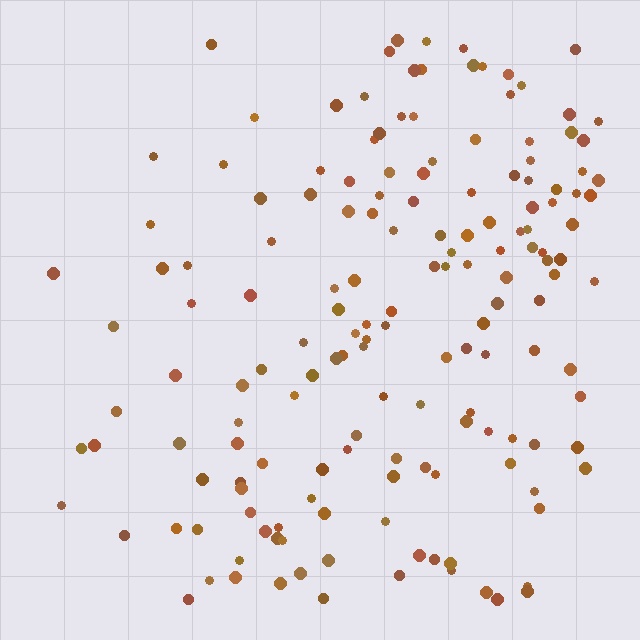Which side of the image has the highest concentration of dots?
The right.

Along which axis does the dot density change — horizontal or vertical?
Horizontal.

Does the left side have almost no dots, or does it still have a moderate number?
Still a moderate number, just noticeably fewer than the right.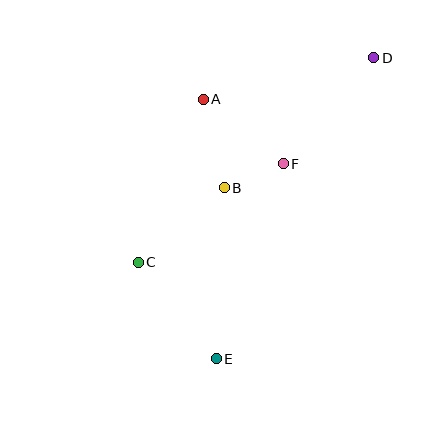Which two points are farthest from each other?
Points D and E are farthest from each other.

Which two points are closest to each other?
Points B and F are closest to each other.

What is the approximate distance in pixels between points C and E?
The distance between C and E is approximately 124 pixels.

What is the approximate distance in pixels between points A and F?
The distance between A and F is approximately 103 pixels.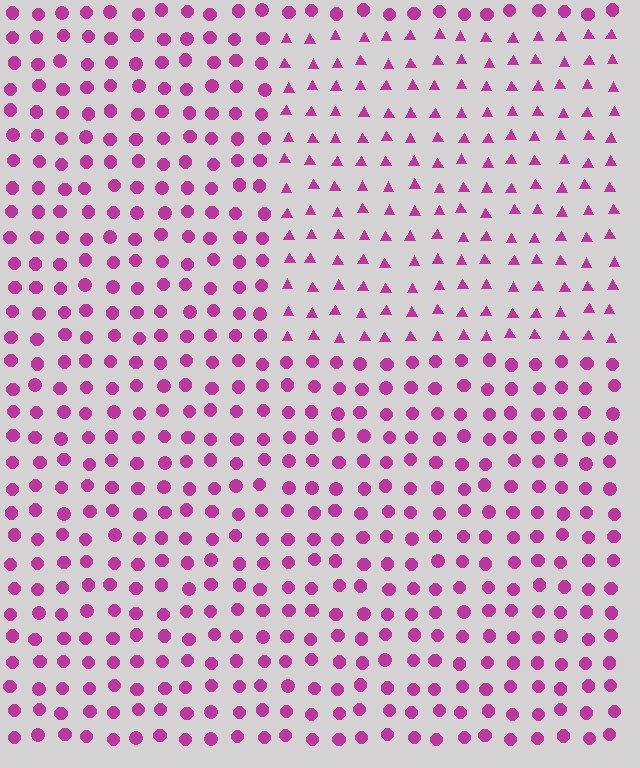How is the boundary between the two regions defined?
The boundary is defined by a change in element shape: triangles inside vs. circles outside. All elements share the same color and spacing.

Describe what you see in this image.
The image is filled with small magenta elements arranged in a uniform grid. A rectangle-shaped region contains triangles, while the surrounding area contains circles. The boundary is defined purely by the change in element shape.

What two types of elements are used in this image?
The image uses triangles inside the rectangle region and circles outside it.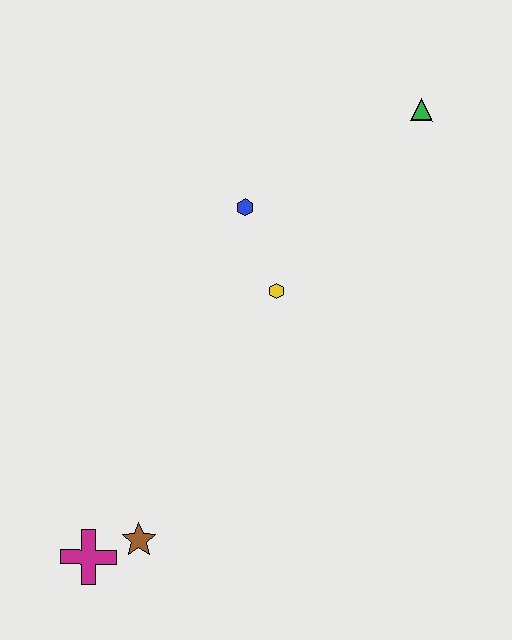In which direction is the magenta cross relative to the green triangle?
The magenta cross is below the green triangle.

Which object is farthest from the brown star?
The green triangle is farthest from the brown star.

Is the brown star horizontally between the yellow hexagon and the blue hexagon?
No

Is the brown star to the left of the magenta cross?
No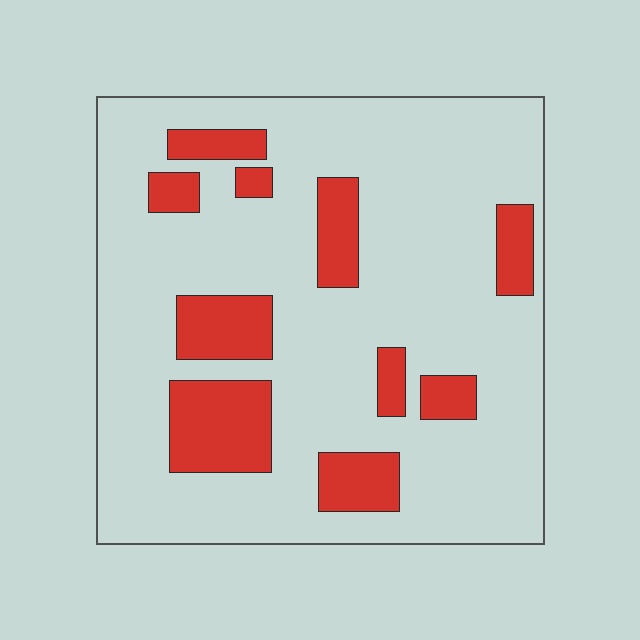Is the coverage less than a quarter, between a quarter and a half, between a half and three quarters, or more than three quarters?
Less than a quarter.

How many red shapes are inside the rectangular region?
10.